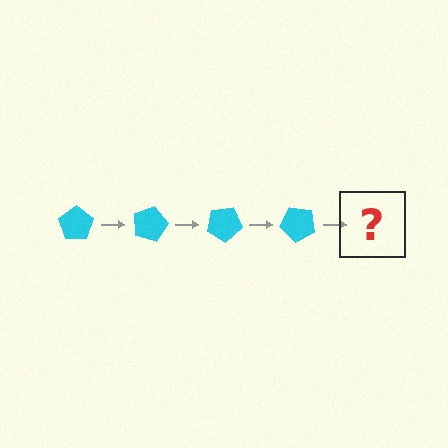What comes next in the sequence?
The next element should be a cyan pentagon rotated 60 degrees.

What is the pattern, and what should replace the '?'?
The pattern is that the pentagon rotates 15 degrees each step. The '?' should be a cyan pentagon rotated 60 degrees.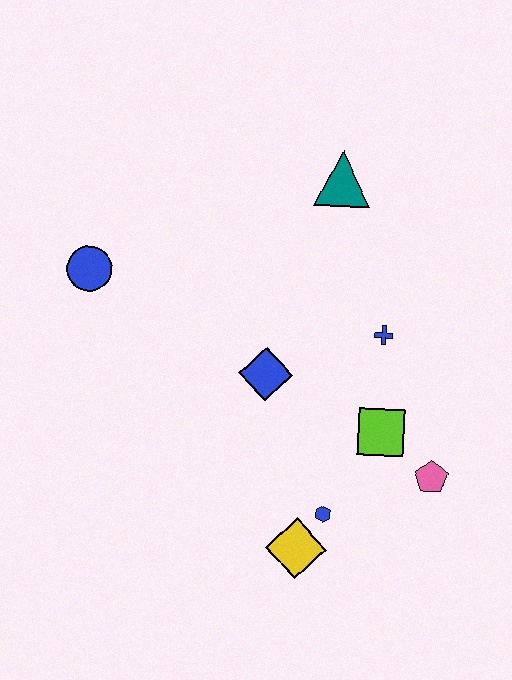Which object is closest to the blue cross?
The lime square is closest to the blue cross.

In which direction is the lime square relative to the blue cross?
The lime square is below the blue cross.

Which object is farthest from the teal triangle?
The yellow diamond is farthest from the teal triangle.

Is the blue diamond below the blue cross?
Yes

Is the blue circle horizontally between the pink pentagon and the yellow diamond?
No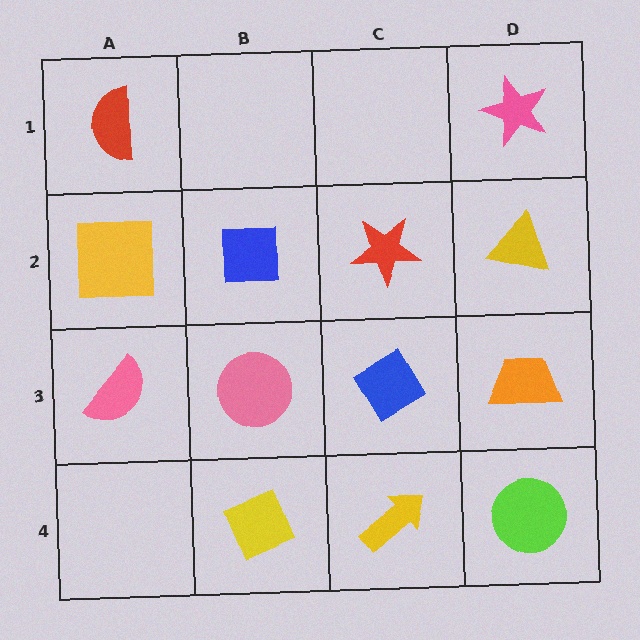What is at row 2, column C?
A red star.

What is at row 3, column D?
An orange trapezoid.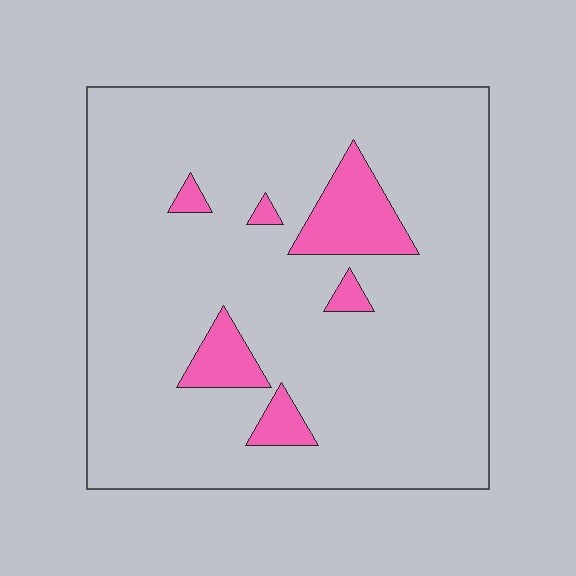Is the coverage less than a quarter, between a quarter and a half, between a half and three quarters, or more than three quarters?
Less than a quarter.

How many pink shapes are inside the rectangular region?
6.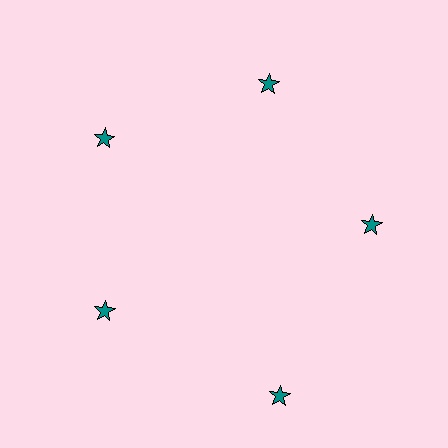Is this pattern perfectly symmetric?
No. The 5 teal stars are arranged in a ring, but one element near the 5 o'clock position is pushed outward from the center, breaking the 5-fold rotational symmetry.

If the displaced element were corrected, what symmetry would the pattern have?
It would have 5-fold rotational symmetry — the pattern would map onto itself every 72 degrees.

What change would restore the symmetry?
The symmetry would be restored by moving it inward, back onto the ring so that all 5 stars sit at equal angles and equal distance from the center.